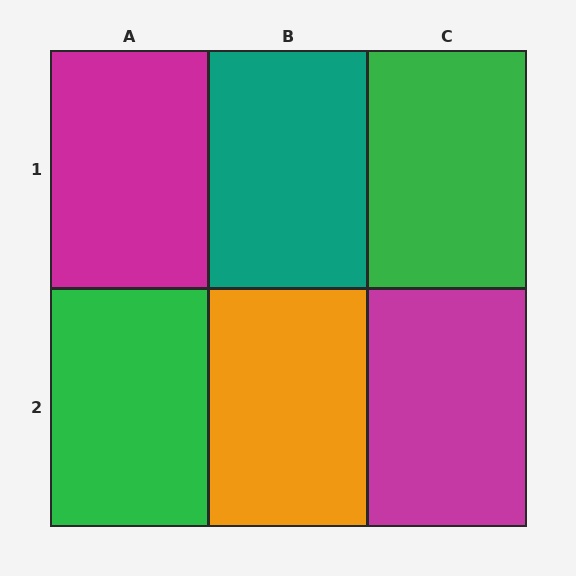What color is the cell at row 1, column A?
Magenta.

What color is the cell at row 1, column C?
Green.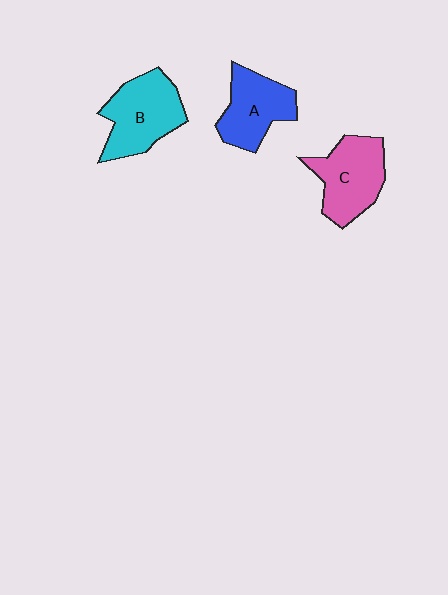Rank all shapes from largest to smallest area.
From largest to smallest: B (cyan), C (pink), A (blue).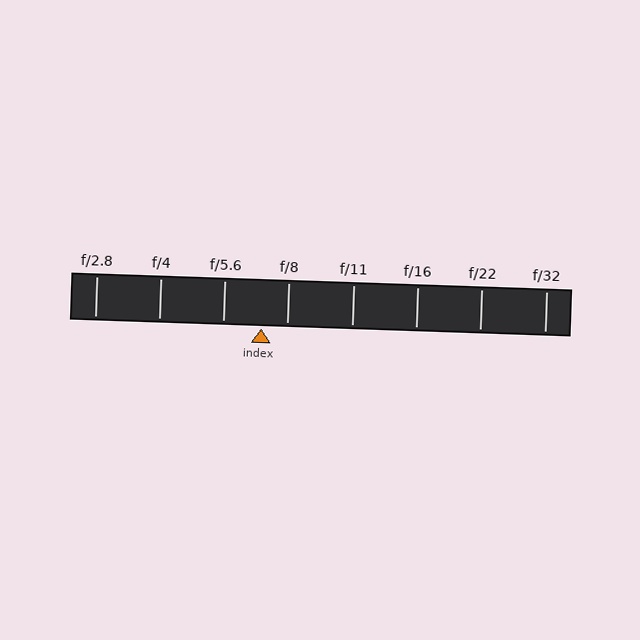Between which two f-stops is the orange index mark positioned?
The index mark is between f/5.6 and f/8.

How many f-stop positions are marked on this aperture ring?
There are 8 f-stop positions marked.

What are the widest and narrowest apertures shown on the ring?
The widest aperture shown is f/2.8 and the narrowest is f/32.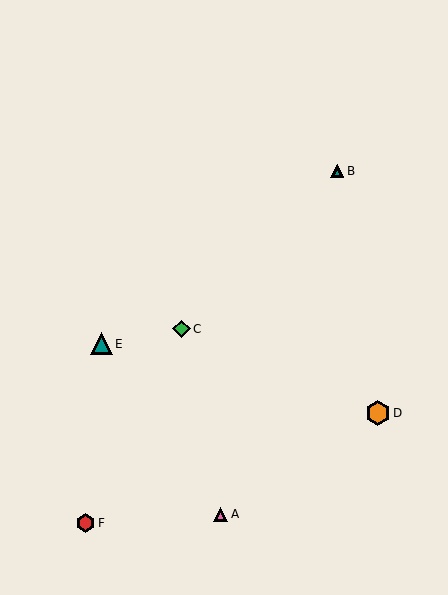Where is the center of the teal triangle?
The center of the teal triangle is at (337, 171).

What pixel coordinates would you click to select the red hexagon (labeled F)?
Click at (85, 523) to select the red hexagon F.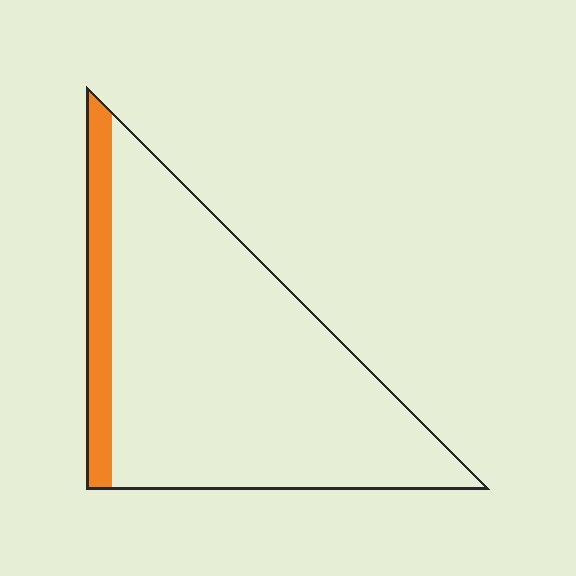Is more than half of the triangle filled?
No.